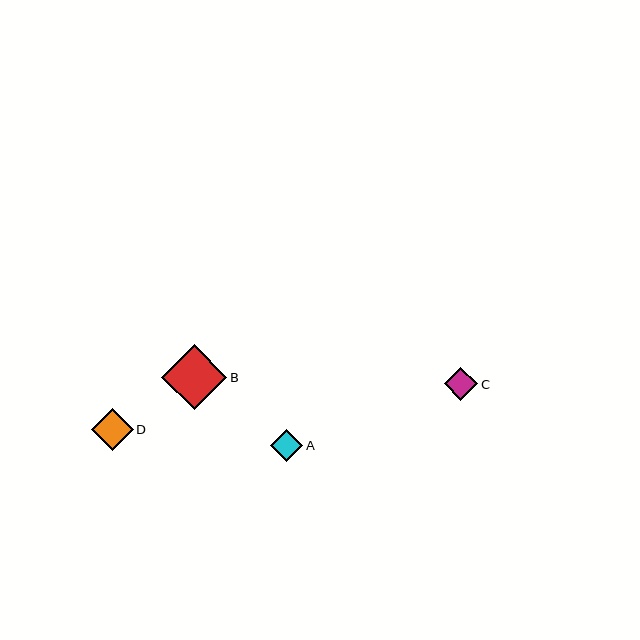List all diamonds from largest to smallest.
From largest to smallest: B, D, C, A.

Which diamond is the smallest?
Diamond A is the smallest with a size of approximately 32 pixels.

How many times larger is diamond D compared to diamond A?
Diamond D is approximately 1.3 times the size of diamond A.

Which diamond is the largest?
Diamond B is the largest with a size of approximately 65 pixels.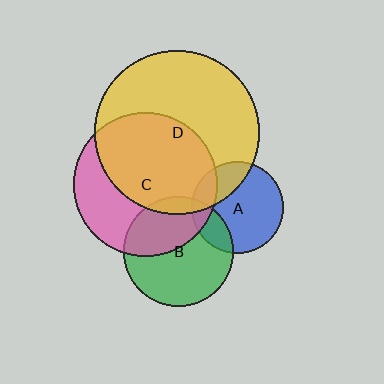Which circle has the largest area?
Circle D (yellow).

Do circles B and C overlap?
Yes.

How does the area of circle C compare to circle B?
Approximately 1.7 times.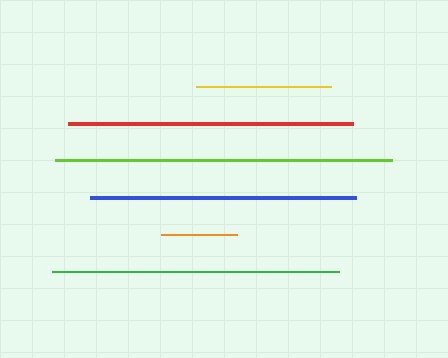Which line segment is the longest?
The lime line is the longest at approximately 337 pixels.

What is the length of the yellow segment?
The yellow segment is approximately 134 pixels long.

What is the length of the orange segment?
The orange segment is approximately 76 pixels long.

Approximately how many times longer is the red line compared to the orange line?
The red line is approximately 3.8 times the length of the orange line.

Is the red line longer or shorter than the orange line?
The red line is longer than the orange line.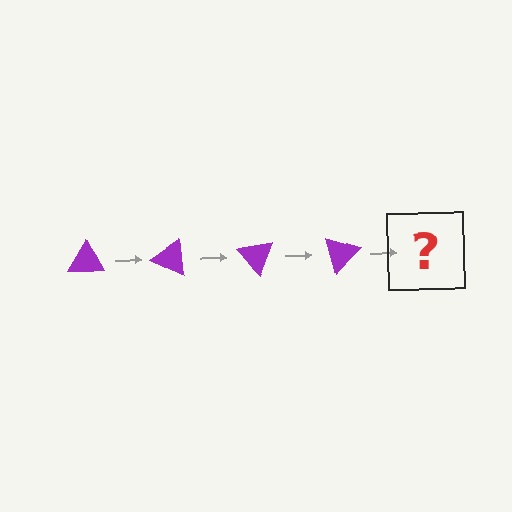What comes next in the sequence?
The next element should be a purple triangle rotated 100 degrees.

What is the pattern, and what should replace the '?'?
The pattern is that the triangle rotates 25 degrees each step. The '?' should be a purple triangle rotated 100 degrees.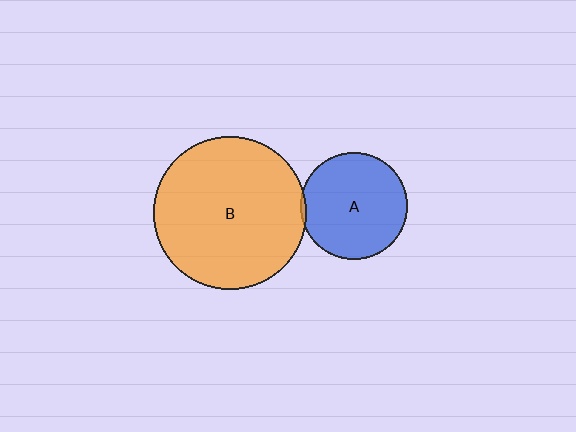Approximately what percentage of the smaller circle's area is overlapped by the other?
Approximately 5%.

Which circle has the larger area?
Circle B (orange).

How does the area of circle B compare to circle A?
Approximately 2.0 times.